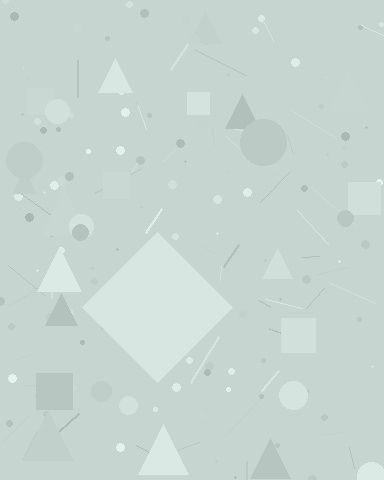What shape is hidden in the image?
A diamond is hidden in the image.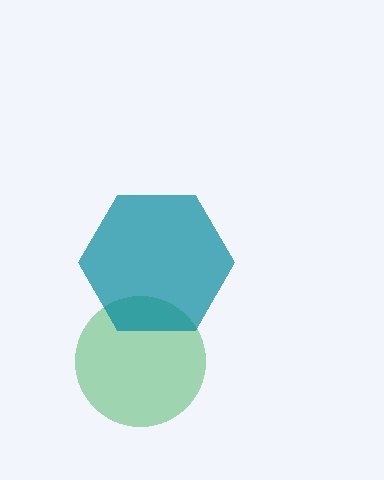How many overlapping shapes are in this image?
There are 2 overlapping shapes in the image.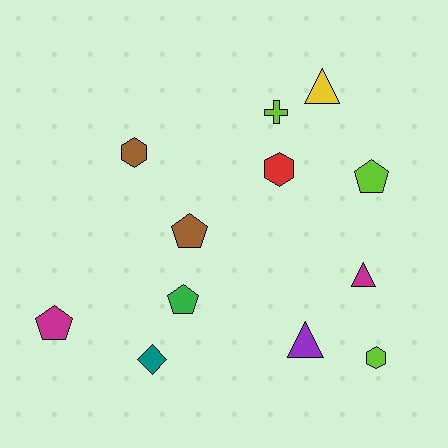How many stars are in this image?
There are no stars.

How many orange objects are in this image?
There are no orange objects.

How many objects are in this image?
There are 12 objects.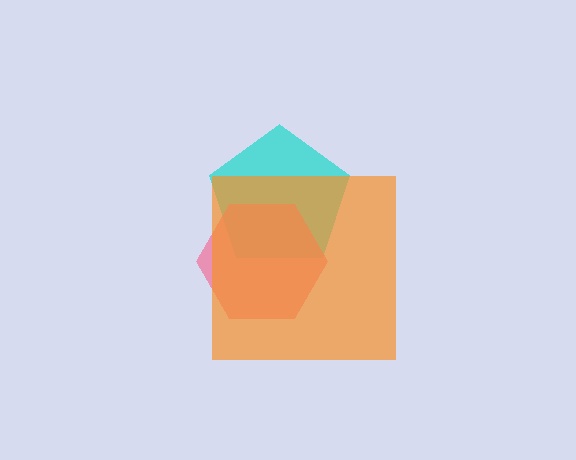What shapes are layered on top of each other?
The layered shapes are: a cyan pentagon, a pink hexagon, an orange square.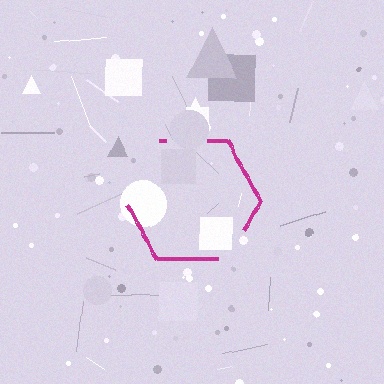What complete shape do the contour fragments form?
The contour fragments form a hexagon.